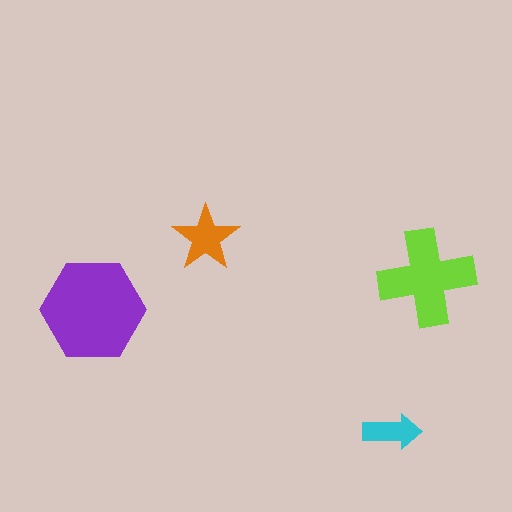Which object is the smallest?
The cyan arrow.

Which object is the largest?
The purple hexagon.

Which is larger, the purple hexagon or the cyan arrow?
The purple hexagon.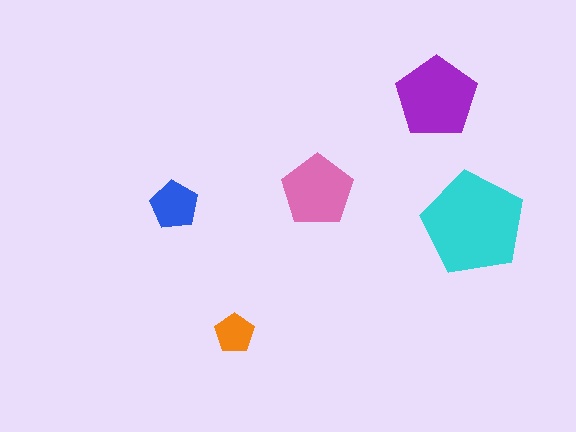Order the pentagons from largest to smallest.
the cyan one, the purple one, the pink one, the blue one, the orange one.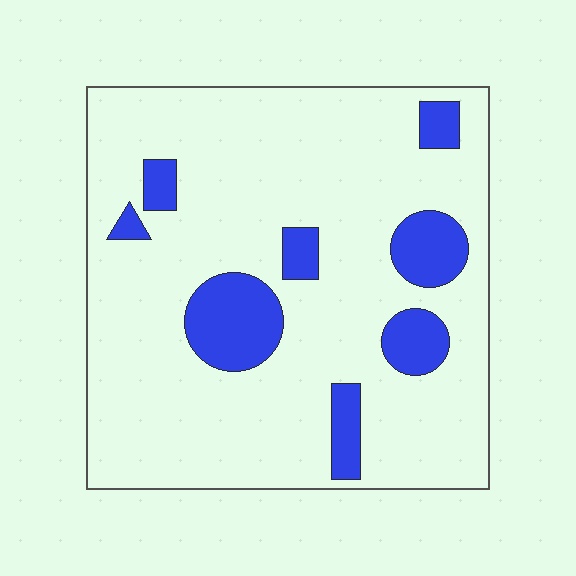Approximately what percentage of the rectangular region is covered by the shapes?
Approximately 15%.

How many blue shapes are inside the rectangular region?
8.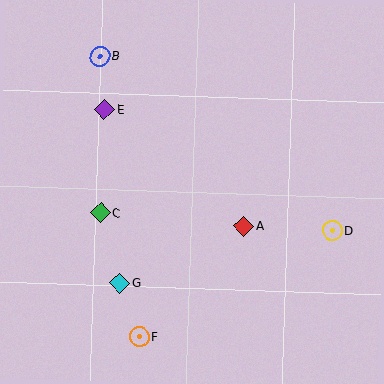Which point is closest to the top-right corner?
Point D is closest to the top-right corner.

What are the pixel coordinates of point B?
Point B is at (100, 56).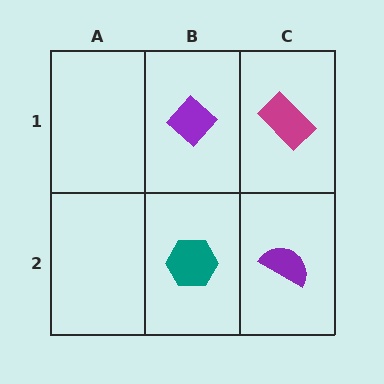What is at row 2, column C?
A purple semicircle.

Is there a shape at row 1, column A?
No, that cell is empty.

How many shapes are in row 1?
2 shapes.